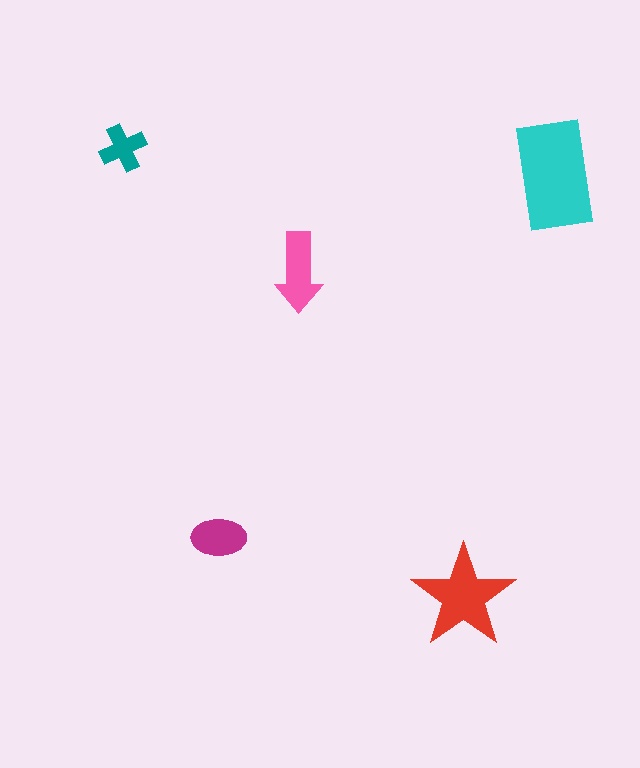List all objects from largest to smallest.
The cyan rectangle, the red star, the pink arrow, the magenta ellipse, the teal cross.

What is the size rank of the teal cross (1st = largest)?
5th.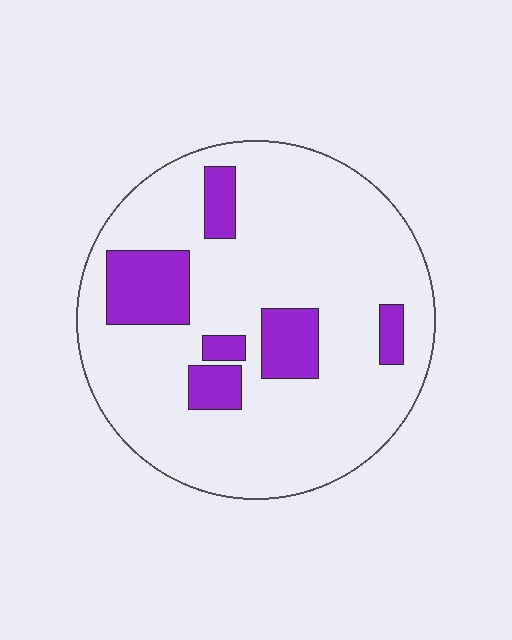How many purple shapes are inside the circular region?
6.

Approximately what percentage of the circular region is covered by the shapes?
Approximately 20%.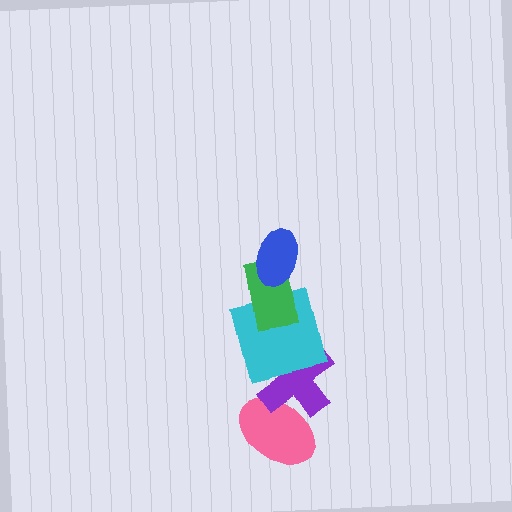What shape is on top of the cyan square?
The green rectangle is on top of the cyan square.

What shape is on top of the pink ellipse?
The purple cross is on top of the pink ellipse.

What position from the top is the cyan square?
The cyan square is 3rd from the top.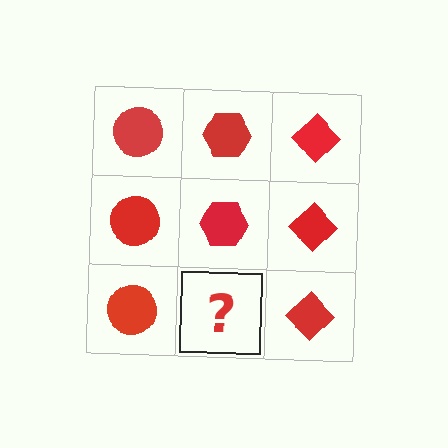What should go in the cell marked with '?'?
The missing cell should contain a red hexagon.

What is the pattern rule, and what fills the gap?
The rule is that each column has a consistent shape. The gap should be filled with a red hexagon.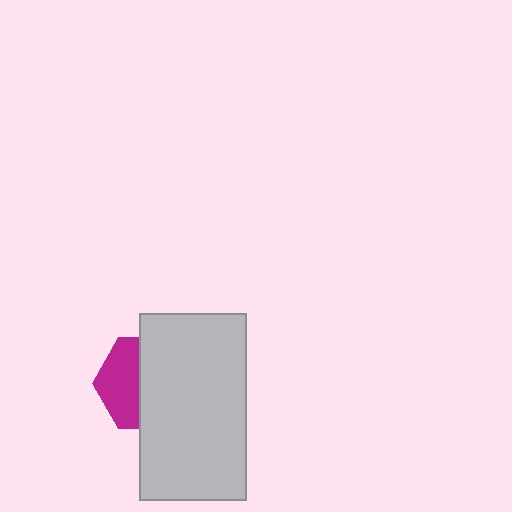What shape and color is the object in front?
The object in front is a light gray rectangle.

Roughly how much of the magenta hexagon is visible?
A small part of it is visible (roughly 44%).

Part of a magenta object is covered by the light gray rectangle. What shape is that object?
It is a hexagon.